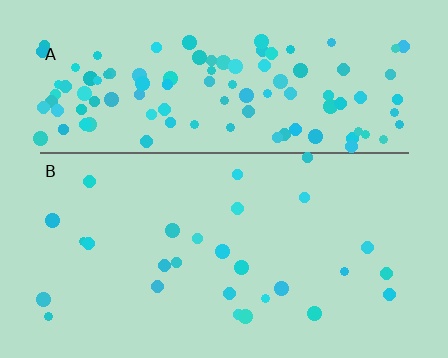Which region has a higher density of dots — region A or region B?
A (the top).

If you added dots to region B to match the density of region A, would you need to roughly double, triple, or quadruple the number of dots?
Approximately quadruple.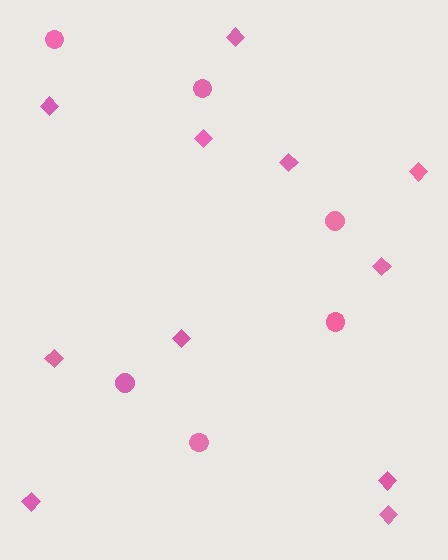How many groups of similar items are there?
There are 2 groups: one group of diamonds (11) and one group of circles (6).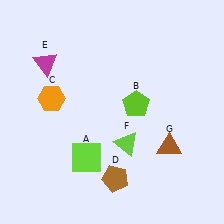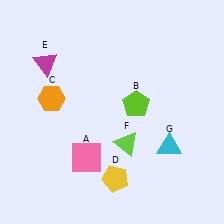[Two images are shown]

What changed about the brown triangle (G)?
In Image 1, G is brown. In Image 2, it changed to cyan.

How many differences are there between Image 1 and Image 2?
There are 3 differences between the two images.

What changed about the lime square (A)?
In Image 1, A is lime. In Image 2, it changed to pink.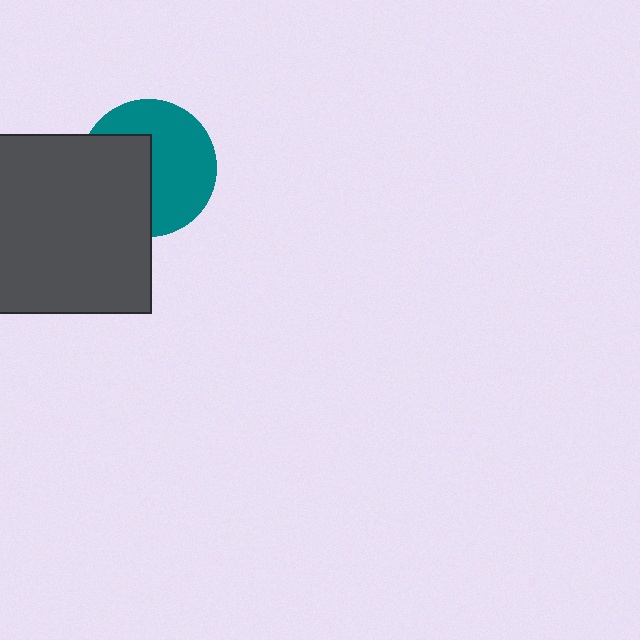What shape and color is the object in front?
The object in front is a dark gray square.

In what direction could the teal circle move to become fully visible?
The teal circle could move right. That would shift it out from behind the dark gray square entirely.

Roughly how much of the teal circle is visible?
About half of it is visible (roughly 58%).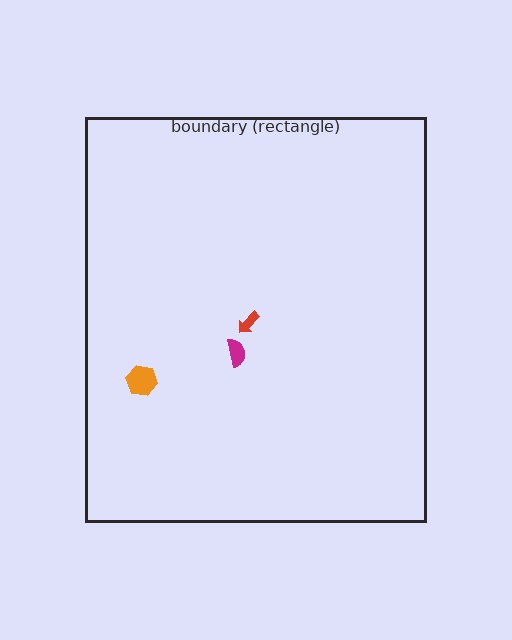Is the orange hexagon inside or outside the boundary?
Inside.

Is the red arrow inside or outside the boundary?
Inside.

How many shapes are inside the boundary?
3 inside, 0 outside.